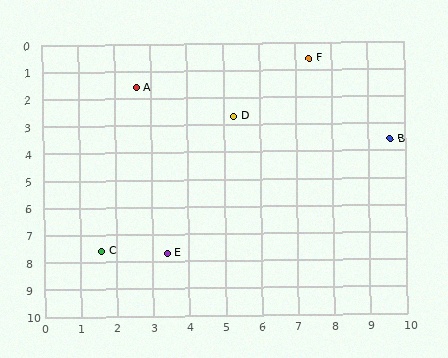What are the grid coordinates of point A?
Point A is at approximately (2.6, 1.6).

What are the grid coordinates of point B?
Point B is at approximately (9.6, 3.6).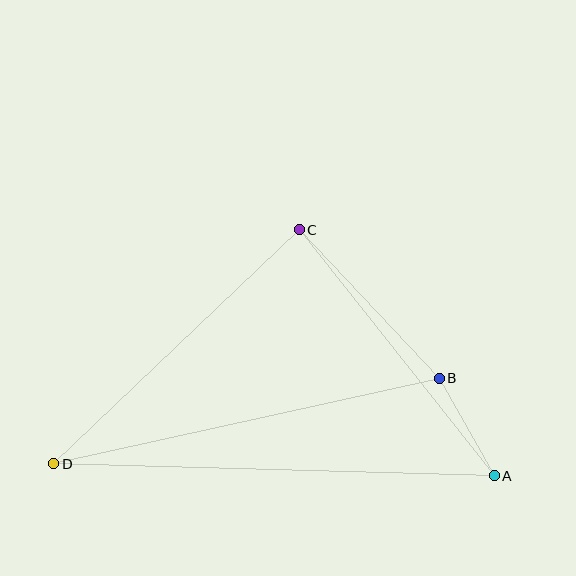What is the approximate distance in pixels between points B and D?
The distance between B and D is approximately 395 pixels.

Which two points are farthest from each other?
Points A and D are farthest from each other.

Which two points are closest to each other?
Points A and B are closest to each other.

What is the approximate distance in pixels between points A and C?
The distance between A and C is approximately 314 pixels.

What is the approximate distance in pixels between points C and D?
The distance between C and D is approximately 339 pixels.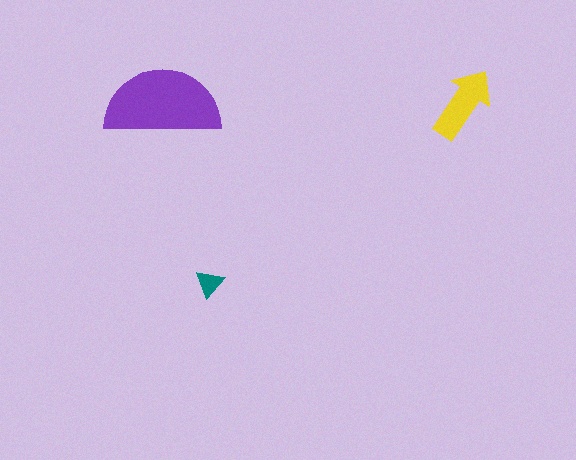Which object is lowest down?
The teal triangle is bottommost.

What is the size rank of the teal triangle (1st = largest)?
3rd.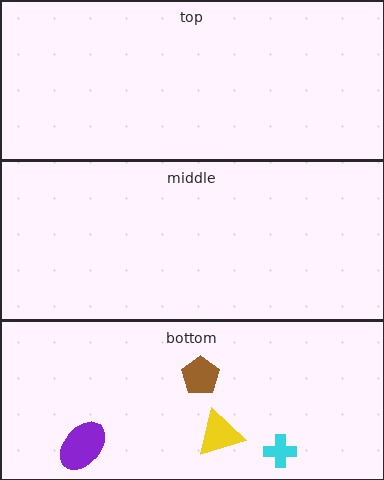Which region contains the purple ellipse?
The bottom region.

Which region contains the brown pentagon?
The bottom region.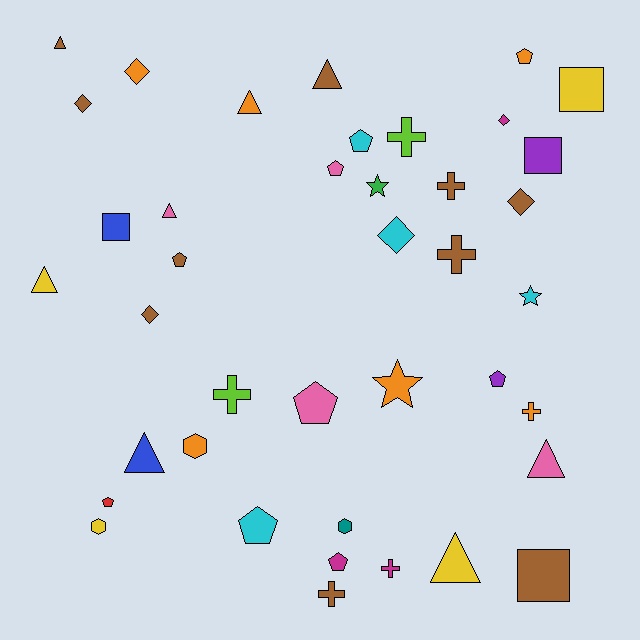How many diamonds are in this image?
There are 6 diamonds.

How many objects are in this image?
There are 40 objects.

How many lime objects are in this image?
There are 2 lime objects.